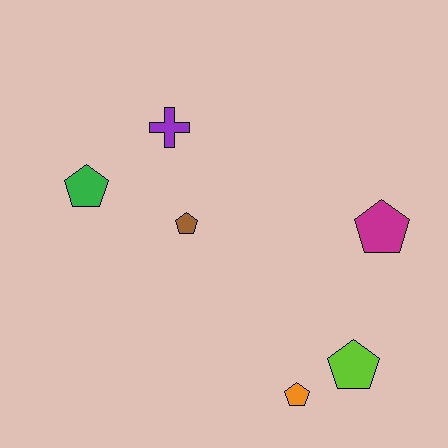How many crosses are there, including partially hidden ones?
There is 1 cross.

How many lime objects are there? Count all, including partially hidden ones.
There is 1 lime object.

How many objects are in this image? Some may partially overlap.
There are 6 objects.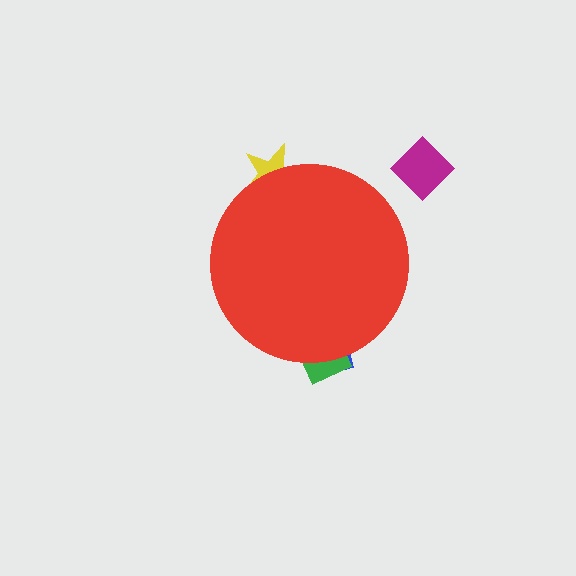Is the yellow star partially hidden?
Yes, the yellow star is partially hidden behind the red circle.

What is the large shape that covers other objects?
A red circle.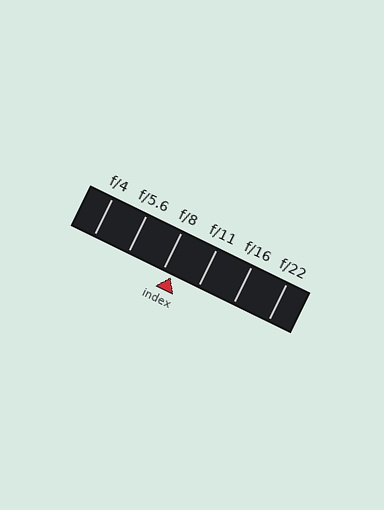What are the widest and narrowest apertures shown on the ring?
The widest aperture shown is f/4 and the narrowest is f/22.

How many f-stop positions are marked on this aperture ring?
There are 6 f-stop positions marked.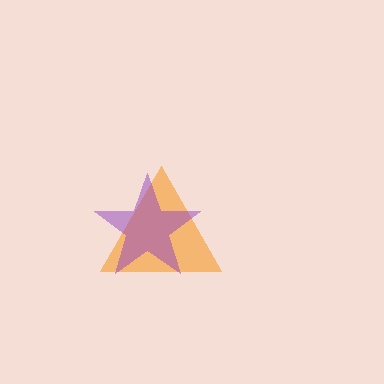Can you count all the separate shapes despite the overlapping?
Yes, there are 2 separate shapes.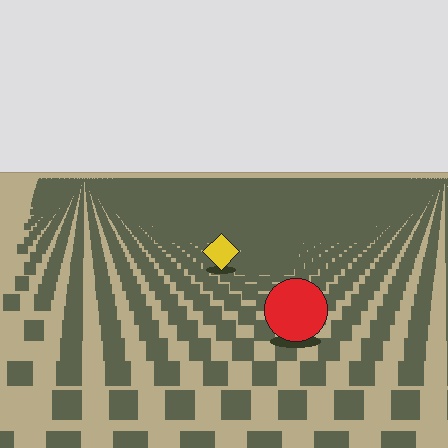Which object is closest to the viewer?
The red circle is closest. The texture marks near it are larger and more spread out.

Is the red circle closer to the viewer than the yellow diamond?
Yes. The red circle is closer — you can tell from the texture gradient: the ground texture is coarser near it.